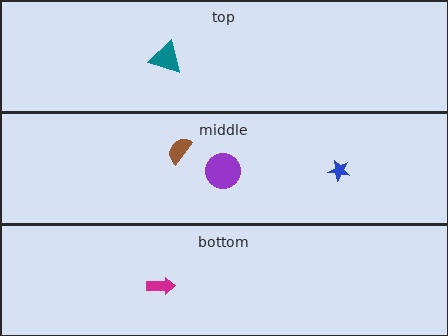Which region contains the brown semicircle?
The middle region.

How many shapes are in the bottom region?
1.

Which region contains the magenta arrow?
The bottom region.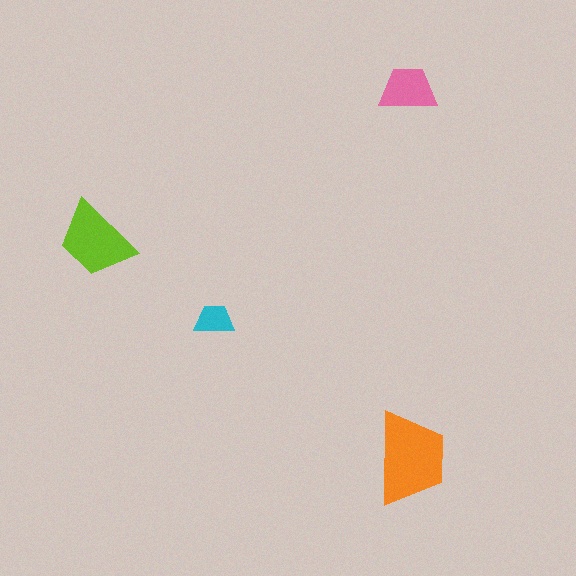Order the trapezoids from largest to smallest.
the orange one, the lime one, the pink one, the cyan one.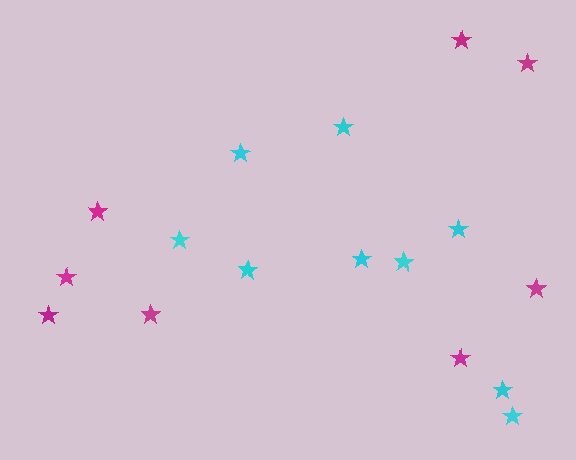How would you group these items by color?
There are 2 groups: one group of magenta stars (8) and one group of cyan stars (9).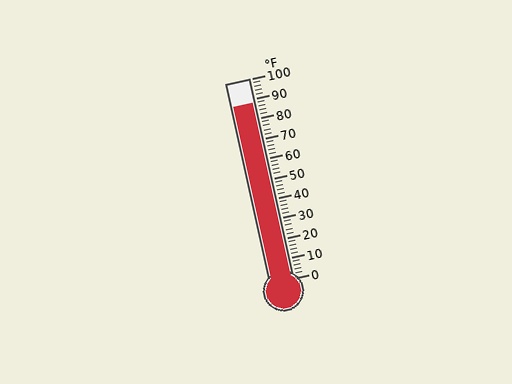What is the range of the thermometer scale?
The thermometer scale ranges from 0°F to 100°F.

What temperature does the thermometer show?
The thermometer shows approximately 88°F.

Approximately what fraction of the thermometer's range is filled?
The thermometer is filled to approximately 90% of its range.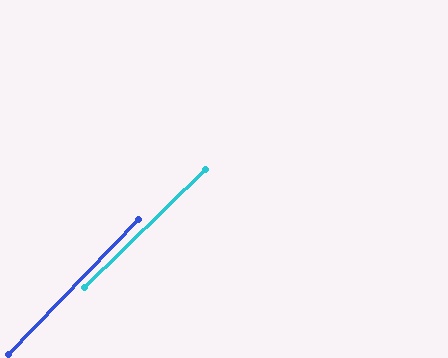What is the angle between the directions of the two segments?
Approximately 2 degrees.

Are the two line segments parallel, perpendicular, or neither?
Parallel — their directions differ by only 1.9°.